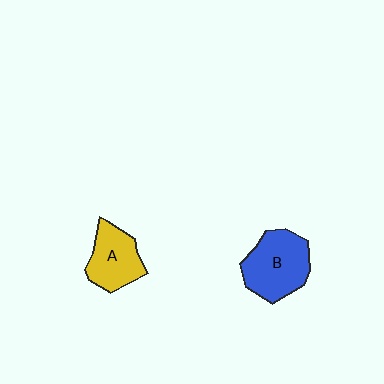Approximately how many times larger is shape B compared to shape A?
Approximately 1.3 times.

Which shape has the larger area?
Shape B (blue).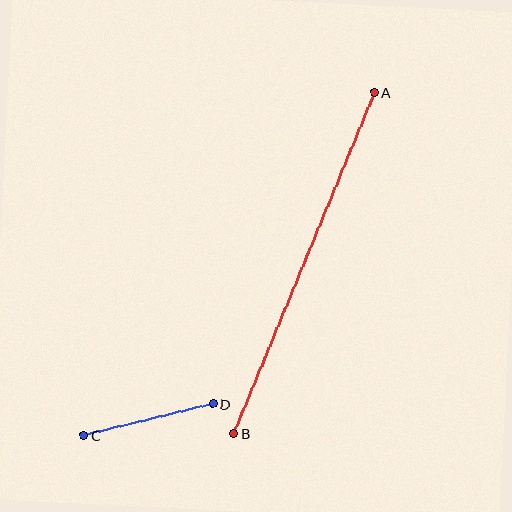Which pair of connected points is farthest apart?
Points A and B are farthest apart.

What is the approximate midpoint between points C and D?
The midpoint is at approximately (148, 420) pixels.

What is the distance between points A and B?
The distance is approximately 369 pixels.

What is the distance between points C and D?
The distance is approximately 133 pixels.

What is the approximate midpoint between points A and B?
The midpoint is at approximately (304, 263) pixels.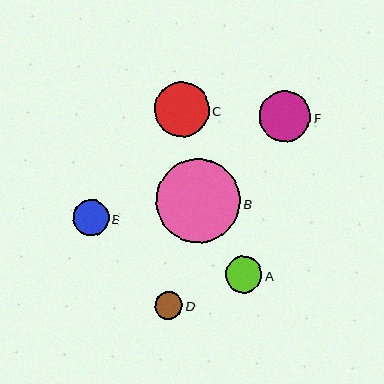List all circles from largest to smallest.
From largest to smallest: B, C, F, A, E, D.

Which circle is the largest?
Circle B is the largest with a size of approximately 84 pixels.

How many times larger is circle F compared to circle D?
Circle F is approximately 1.9 times the size of circle D.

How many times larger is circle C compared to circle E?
Circle C is approximately 1.5 times the size of circle E.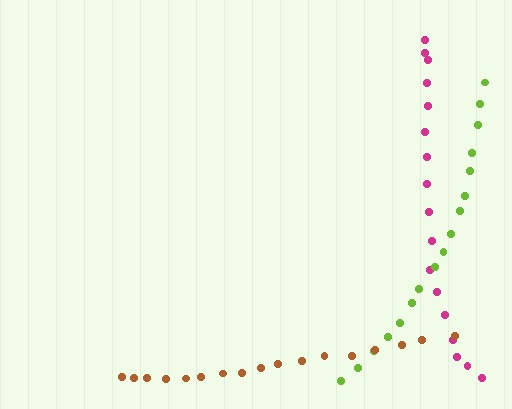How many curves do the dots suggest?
There are 3 distinct paths.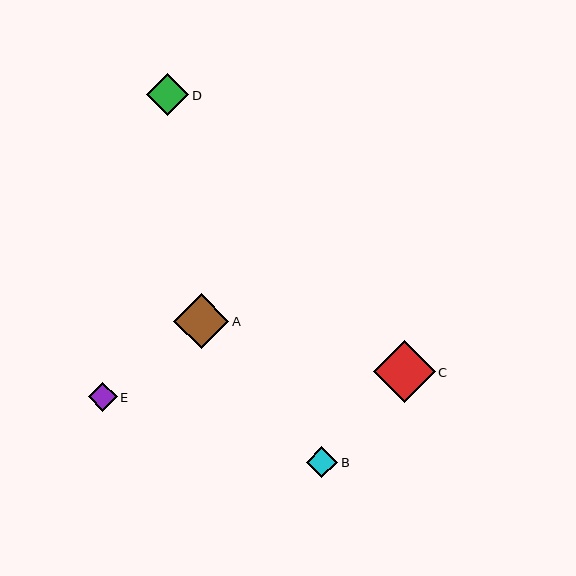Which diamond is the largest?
Diamond C is the largest with a size of approximately 62 pixels.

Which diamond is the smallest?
Diamond E is the smallest with a size of approximately 29 pixels.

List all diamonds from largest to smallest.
From largest to smallest: C, A, D, B, E.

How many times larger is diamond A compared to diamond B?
Diamond A is approximately 1.8 times the size of diamond B.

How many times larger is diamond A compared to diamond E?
Diamond A is approximately 1.9 times the size of diamond E.